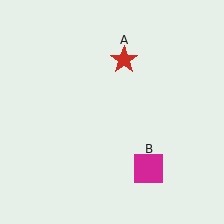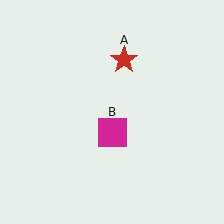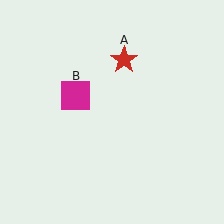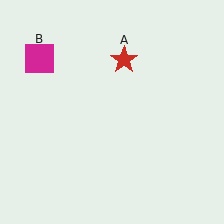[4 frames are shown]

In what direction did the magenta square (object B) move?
The magenta square (object B) moved up and to the left.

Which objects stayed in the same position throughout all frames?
Red star (object A) remained stationary.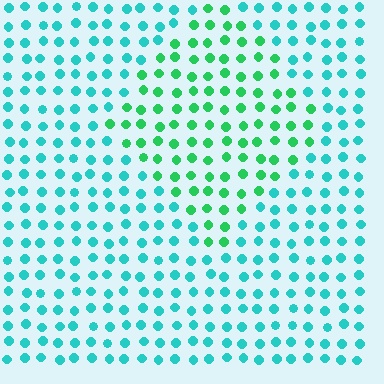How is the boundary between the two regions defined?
The boundary is defined purely by a slight shift in hue (about 38 degrees). Spacing, size, and orientation are identical on both sides.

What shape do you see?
I see a diamond.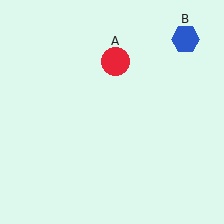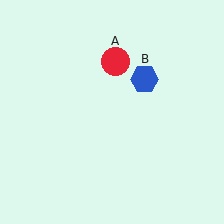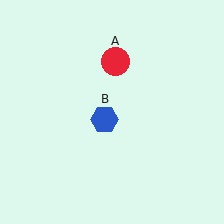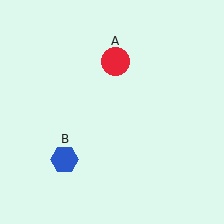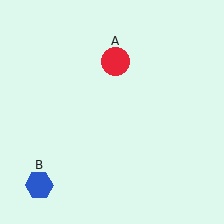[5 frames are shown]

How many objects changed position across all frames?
1 object changed position: blue hexagon (object B).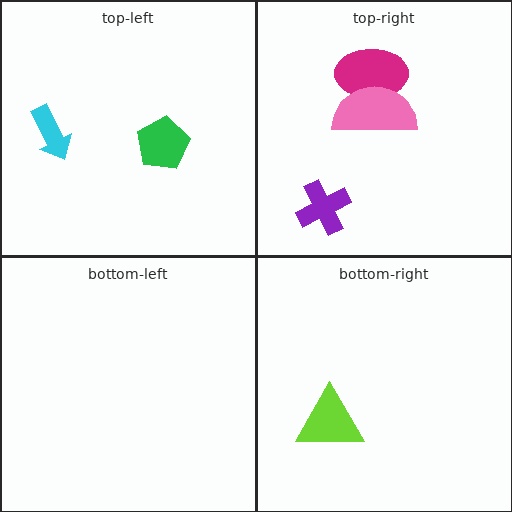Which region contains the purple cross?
The top-right region.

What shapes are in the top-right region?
The magenta ellipse, the purple cross, the pink semicircle.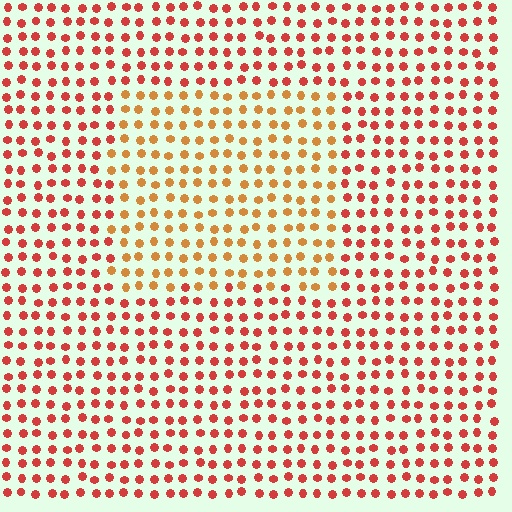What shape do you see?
I see a rectangle.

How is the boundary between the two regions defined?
The boundary is defined purely by a slight shift in hue (about 31 degrees). Spacing, size, and orientation are identical on both sides.